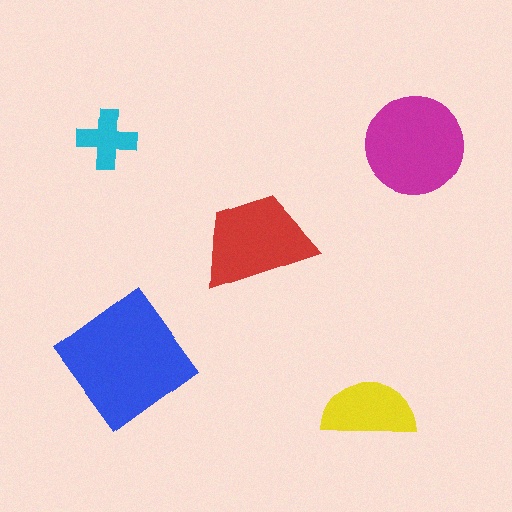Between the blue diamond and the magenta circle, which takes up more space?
The blue diamond.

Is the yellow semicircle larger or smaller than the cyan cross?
Larger.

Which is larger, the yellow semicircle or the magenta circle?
The magenta circle.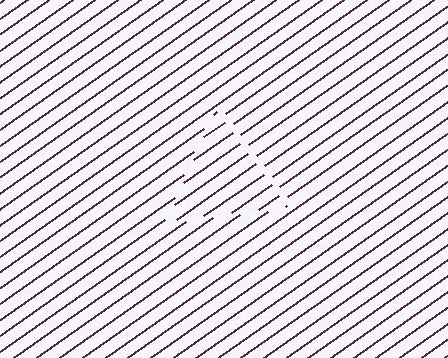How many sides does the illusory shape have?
3 sides — the line-ends trace a triangle.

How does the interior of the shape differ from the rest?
The interior of the shape contains the same grating, shifted by half a period — the contour is defined by the phase discontinuity where line-ends from the inner and outer gratings abut.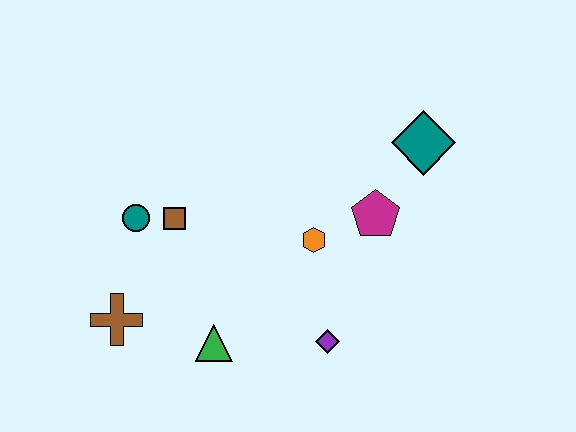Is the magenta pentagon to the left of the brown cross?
No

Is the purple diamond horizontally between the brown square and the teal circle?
No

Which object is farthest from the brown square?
The teal diamond is farthest from the brown square.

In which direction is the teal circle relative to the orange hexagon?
The teal circle is to the left of the orange hexagon.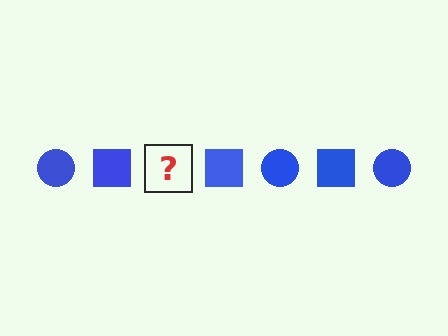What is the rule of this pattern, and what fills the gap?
The rule is that the pattern cycles through circle, square shapes in blue. The gap should be filled with a blue circle.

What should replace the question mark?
The question mark should be replaced with a blue circle.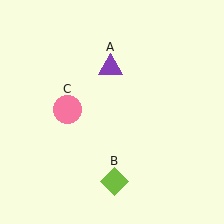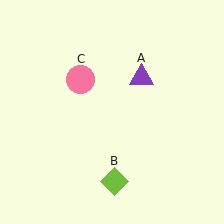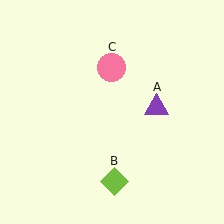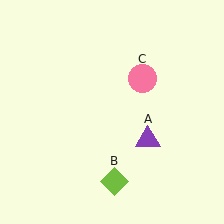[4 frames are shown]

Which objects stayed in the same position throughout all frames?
Lime diamond (object B) remained stationary.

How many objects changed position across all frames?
2 objects changed position: purple triangle (object A), pink circle (object C).